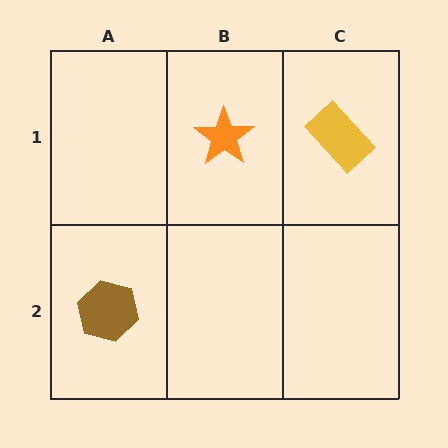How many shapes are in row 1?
2 shapes.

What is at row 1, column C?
A yellow rectangle.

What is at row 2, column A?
A brown hexagon.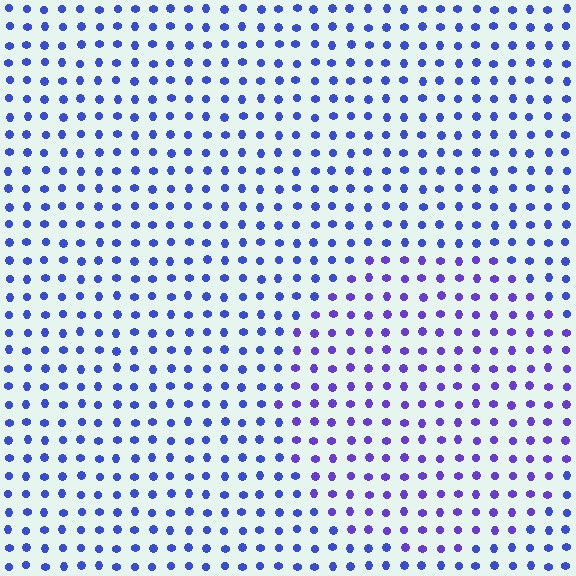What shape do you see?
I see a circle.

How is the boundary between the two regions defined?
The boundary is defined purely by a slight shift in hue (about 26 degrees). Spacing, size, and orientation are identical on both sides.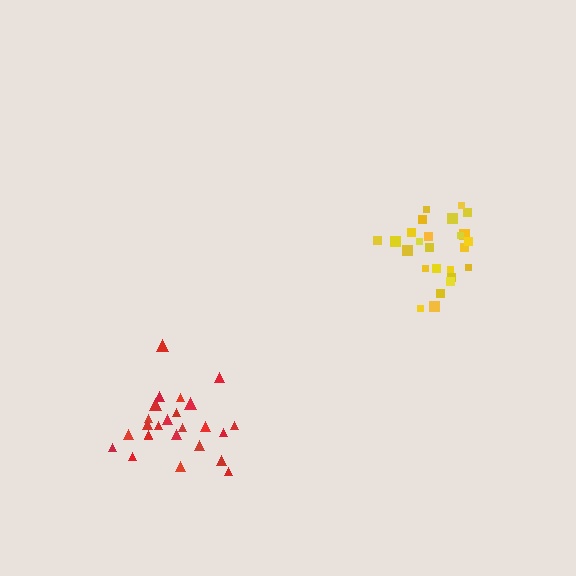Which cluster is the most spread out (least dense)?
Red.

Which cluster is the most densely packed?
Yellow.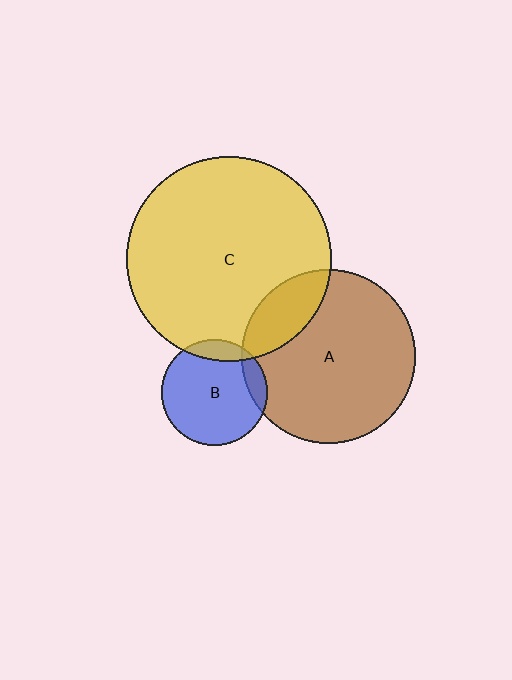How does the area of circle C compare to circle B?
Approximately 3.7 times.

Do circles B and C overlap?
Yes.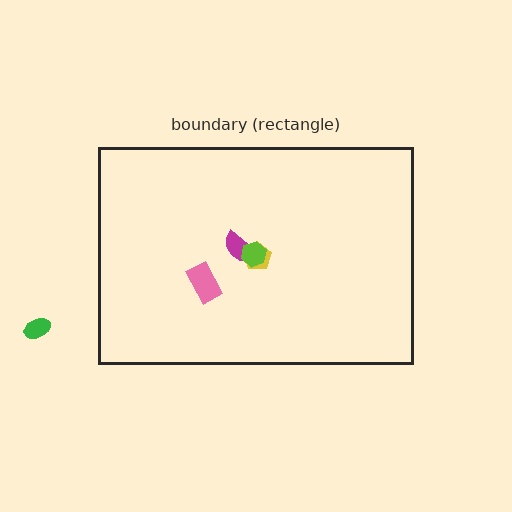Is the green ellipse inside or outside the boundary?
Outside.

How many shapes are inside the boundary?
4 inside, 1 outside.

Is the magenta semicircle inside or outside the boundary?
Inside.